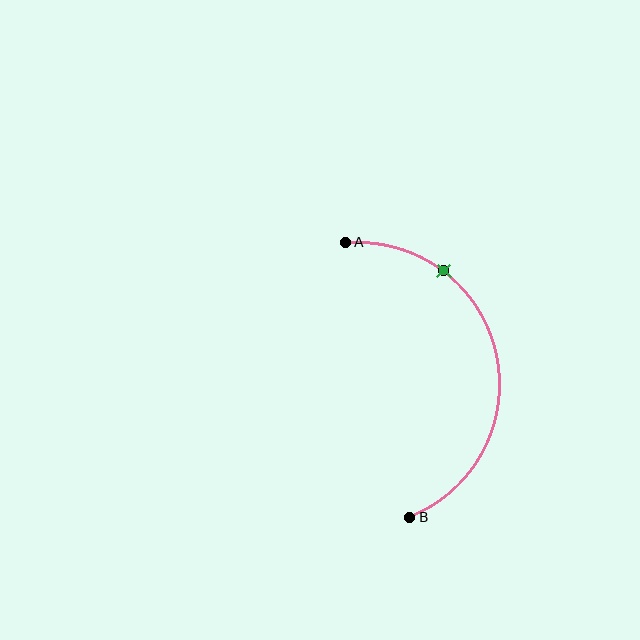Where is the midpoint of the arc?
The arc midpoint is the point on the curve farthest from the straight line joining A and B. It sits to the right of that line.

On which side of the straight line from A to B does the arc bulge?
The arc bulges to the right of the straight line connecting A and B.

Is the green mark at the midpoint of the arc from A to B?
No. The green mark lies on the arc but is closer to endpoint A. The arc midpoint would be at the point on the curve equidistant along the arc from both A and B.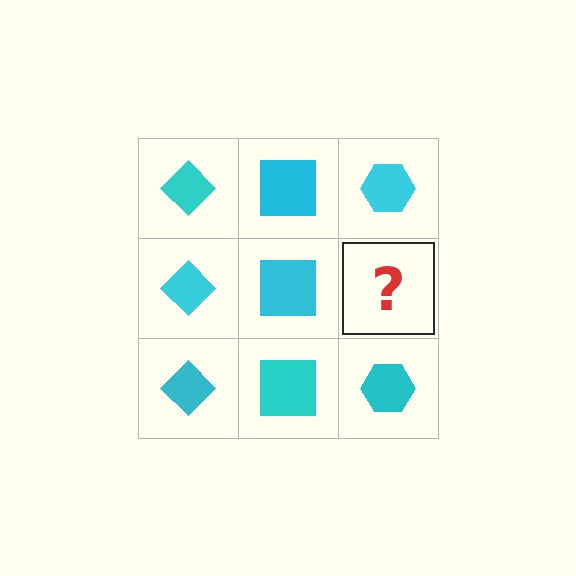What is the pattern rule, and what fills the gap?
The rule is that each column has a consistent shape. The gap should be filled with a cyan hexagon.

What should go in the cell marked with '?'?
The missing cell should contain a cyan hexagon.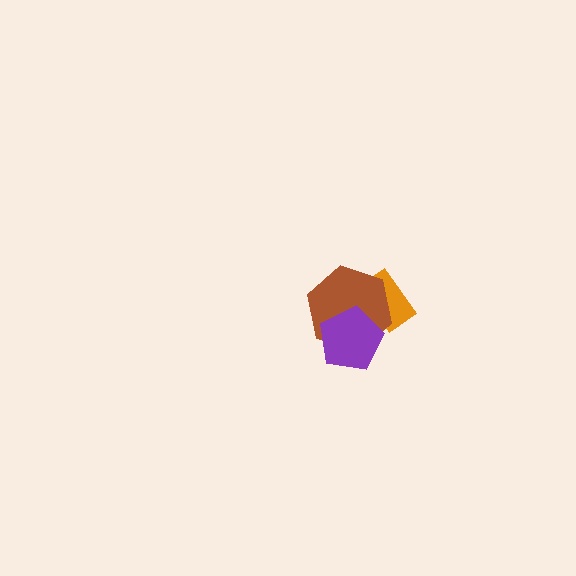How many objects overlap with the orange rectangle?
2 objects overlap with the orange rectangle.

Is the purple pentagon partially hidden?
No, no other shape covers it.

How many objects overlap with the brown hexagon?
2 objects overlap with the brown hexagon.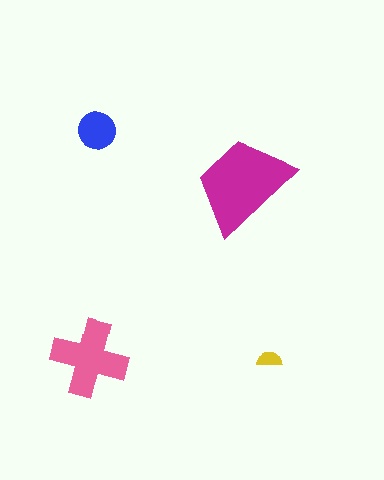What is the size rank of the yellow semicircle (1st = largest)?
4th.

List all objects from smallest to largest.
The yellow semicircle, the blue circle, the pink cross, the magenta trapezoid.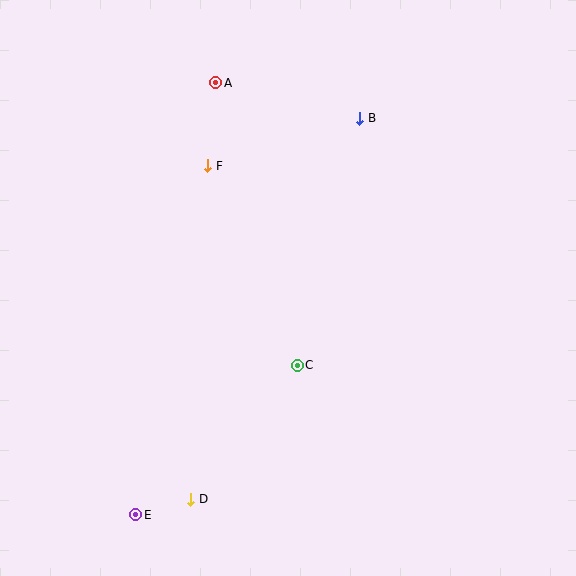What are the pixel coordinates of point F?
Point F is at (208, 166).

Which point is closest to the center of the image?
Point C at (297, 365) is closest to the center.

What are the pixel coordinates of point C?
Point C is at (297, 365).